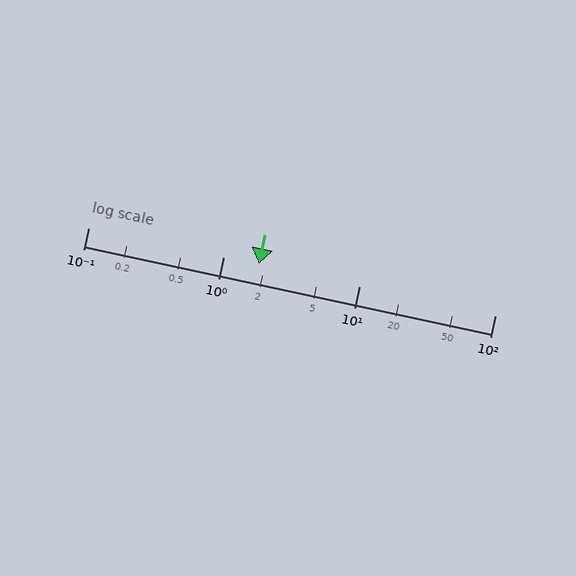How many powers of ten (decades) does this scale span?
The scale spans 3 decades, from 0.1 to 100.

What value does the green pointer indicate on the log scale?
The pointer indicates approximately 1.8.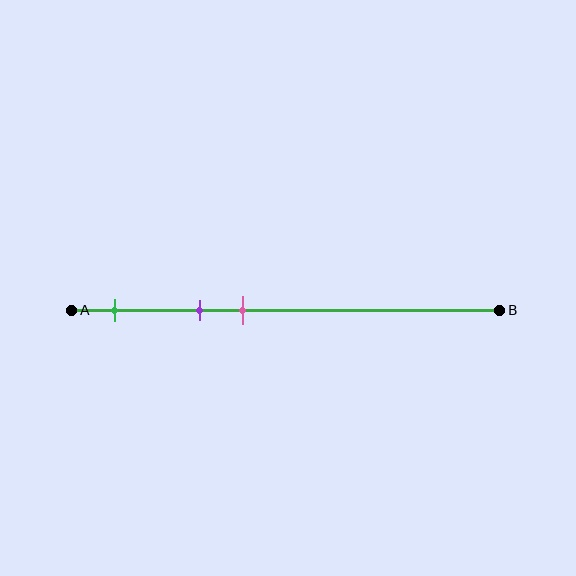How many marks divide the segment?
There are 3 marks dividing the segment.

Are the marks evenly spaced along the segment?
Yes, the marks are approximately evenly spaced.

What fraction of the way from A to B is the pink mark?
The pink mark is approximately 40% (0.4) of the way from A to B.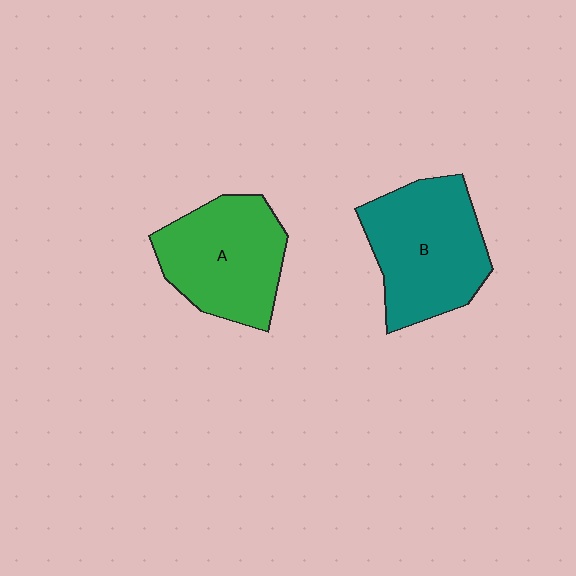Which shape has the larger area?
Shape B (teal).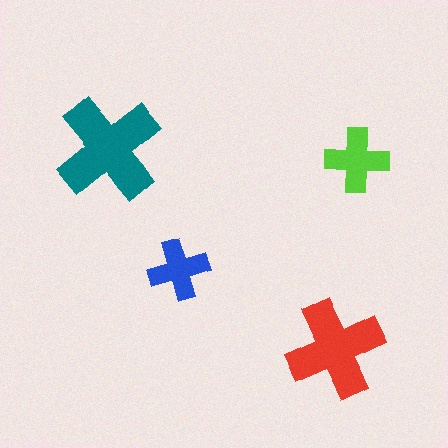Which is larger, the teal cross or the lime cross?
The teal one.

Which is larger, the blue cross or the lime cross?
The lime one.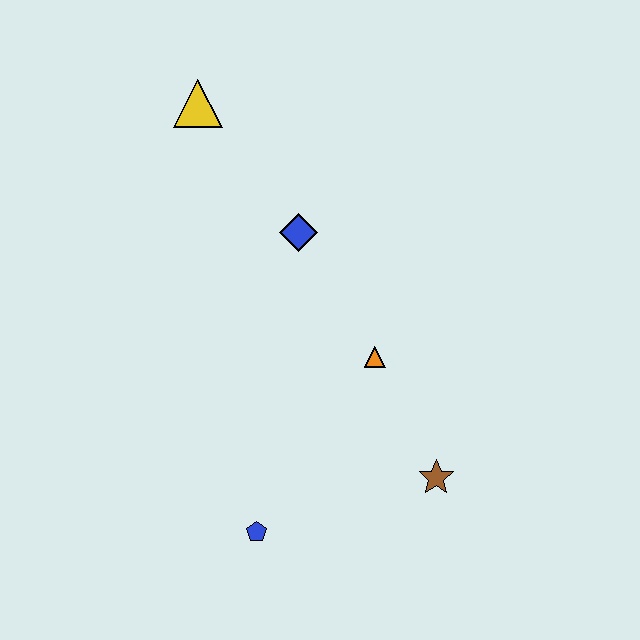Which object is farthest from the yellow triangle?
The brown star is farthest from the yellow triangle.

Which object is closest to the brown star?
The orange triangle is closest to the brown star.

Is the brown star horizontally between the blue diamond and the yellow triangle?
No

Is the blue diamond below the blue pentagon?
No